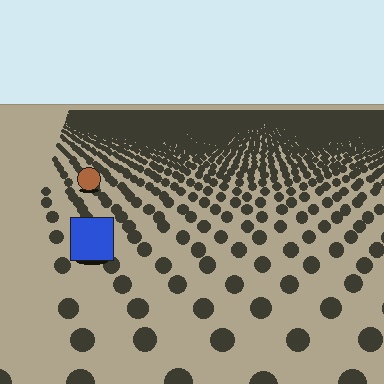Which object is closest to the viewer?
The blue square is closest. The texture marks near it are larger and more spread out.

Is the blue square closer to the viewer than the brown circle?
Yes. The blue square is closer — you can tell from the texture gradient: the ground texture is coarser near it.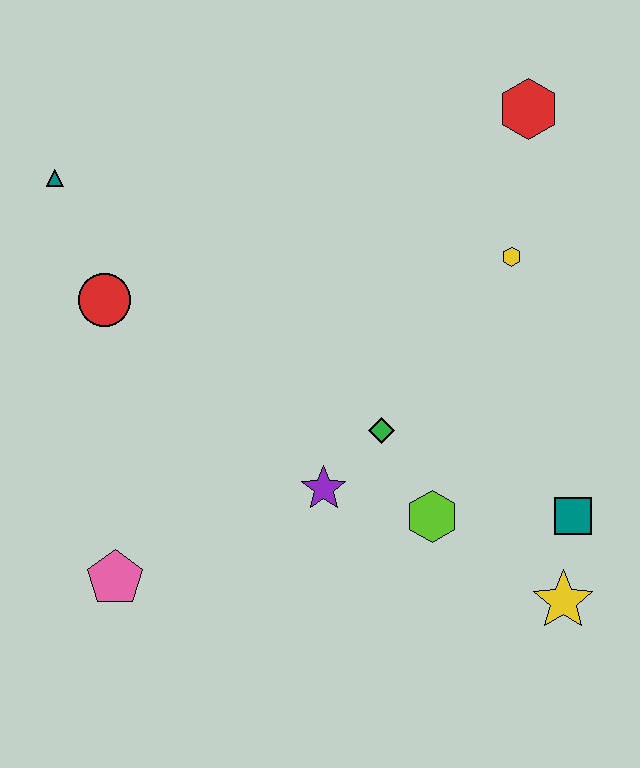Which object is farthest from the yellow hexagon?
The pink pentagon is farthest from the yellow hexagon.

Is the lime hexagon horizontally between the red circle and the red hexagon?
Yes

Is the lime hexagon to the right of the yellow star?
No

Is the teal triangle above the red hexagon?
No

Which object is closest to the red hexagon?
The yellow hexagon is closest to the red hexagon.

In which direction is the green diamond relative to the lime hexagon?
The green diamond is above the lime hexagon.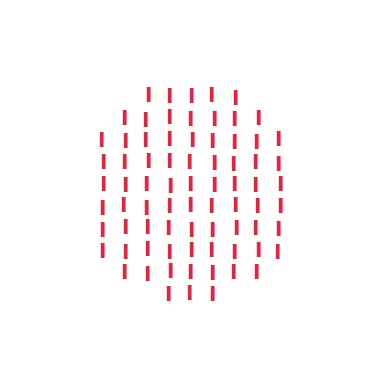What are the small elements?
The small elements are letter I's.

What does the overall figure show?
The overall figure shows a circle.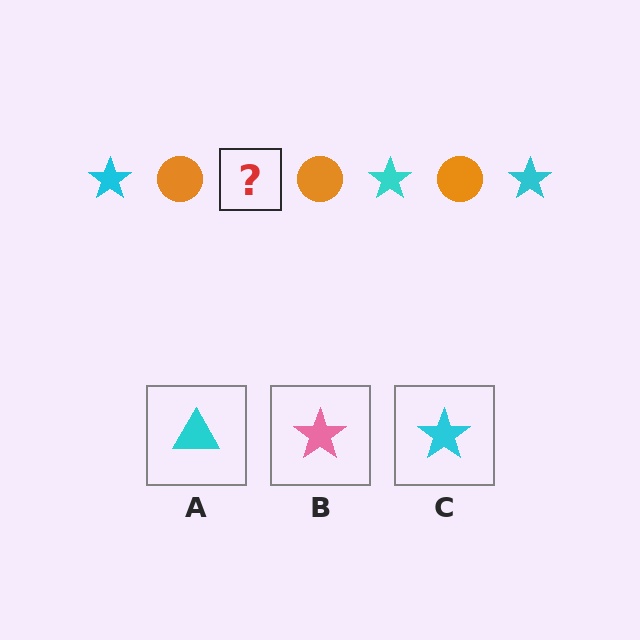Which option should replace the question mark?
Option C.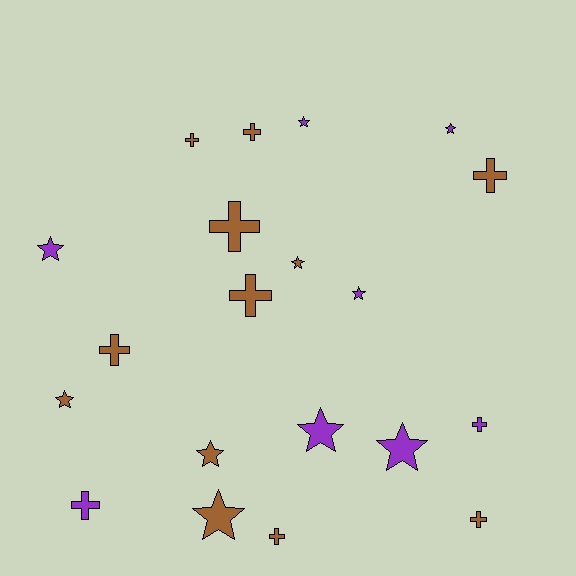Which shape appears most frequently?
Cross, with 10 objects.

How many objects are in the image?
There are 20 objects.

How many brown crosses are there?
There are 8 brown crosses.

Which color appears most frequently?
Brown, with 12 objects.